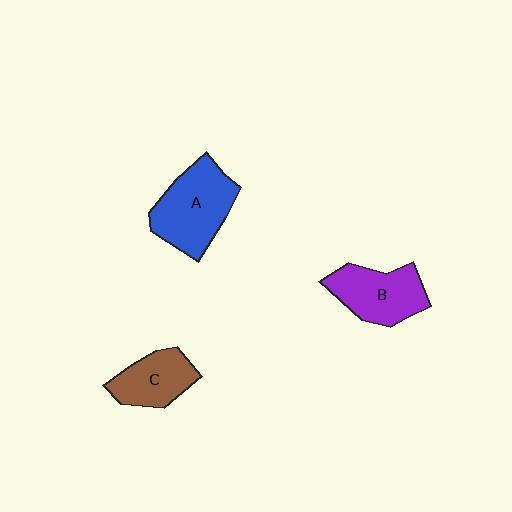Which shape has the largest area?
Shape A (blue).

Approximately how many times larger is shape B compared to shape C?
Approximately 1.2 times.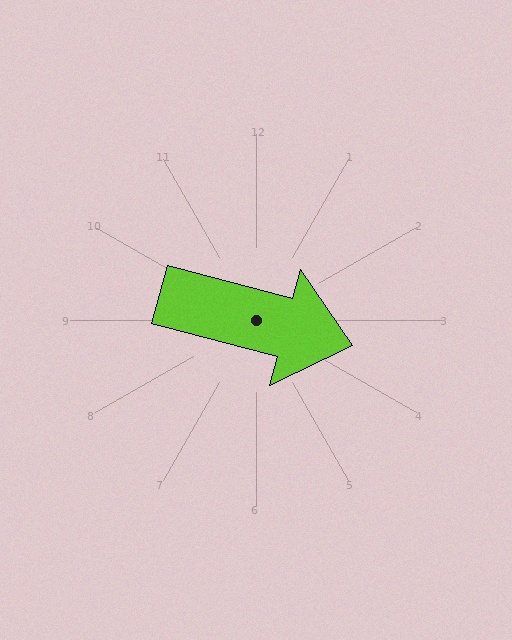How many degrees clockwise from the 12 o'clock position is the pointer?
Approximately 105 degrees.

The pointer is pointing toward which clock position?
Roughly 4 o'clock.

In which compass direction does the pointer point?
East.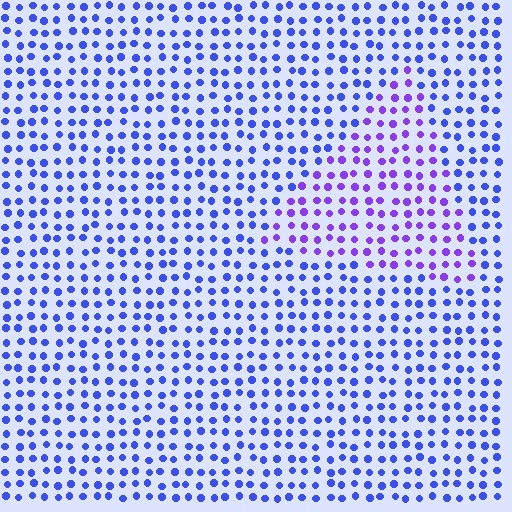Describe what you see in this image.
The image is filled with small blue elements in a uniform arrangement. A triangle-shaped region is visible where the elements are tinted to a slightly different hue, forming a subtle color boundary.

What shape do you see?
I see a triangle.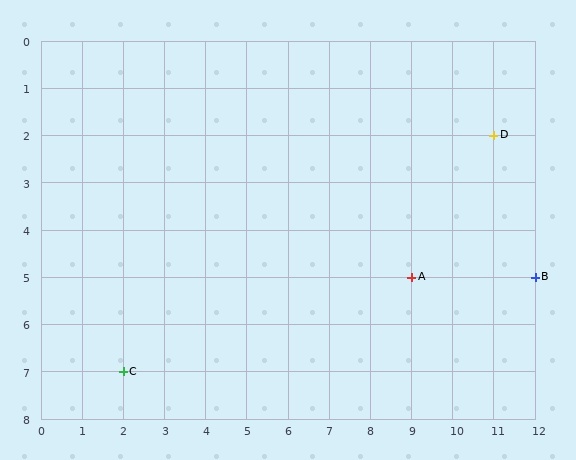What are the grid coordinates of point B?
Point B is at grid coordinates (12, 5).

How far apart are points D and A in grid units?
Points D and A are 2 columns and 3 rows apart (about 3.6 grid units diagonally).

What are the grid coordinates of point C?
Point C is at grid coordinates (2, 7).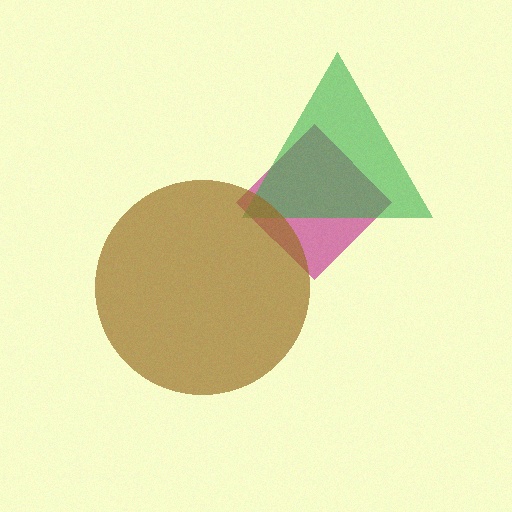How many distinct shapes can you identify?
There are 3 distinct shapes: a magenta diamond, a green triangle, a brown circle.